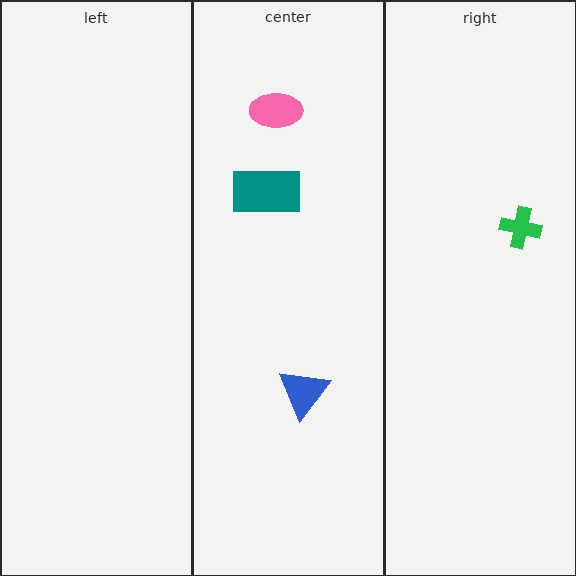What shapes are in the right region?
The green cross.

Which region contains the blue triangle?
The center region.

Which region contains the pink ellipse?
The center region.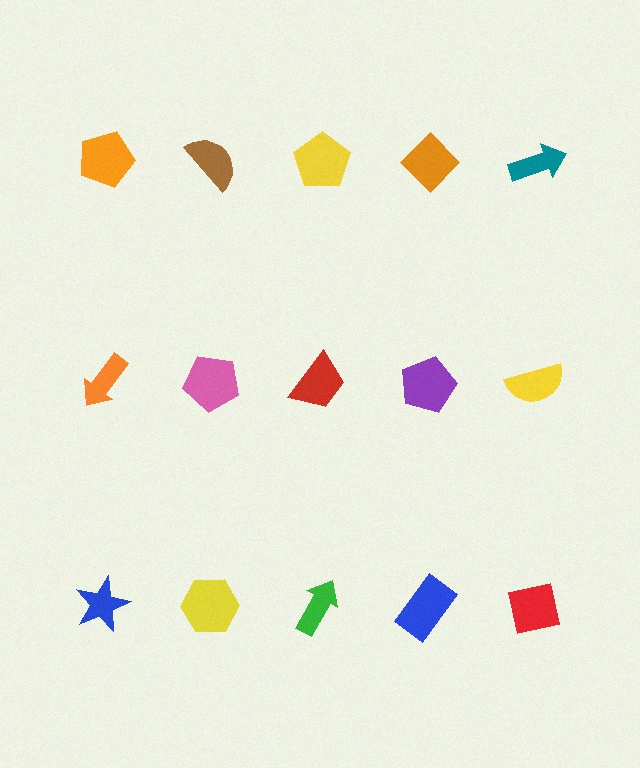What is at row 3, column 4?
A blue rectangle.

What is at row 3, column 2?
A yellow hexagon.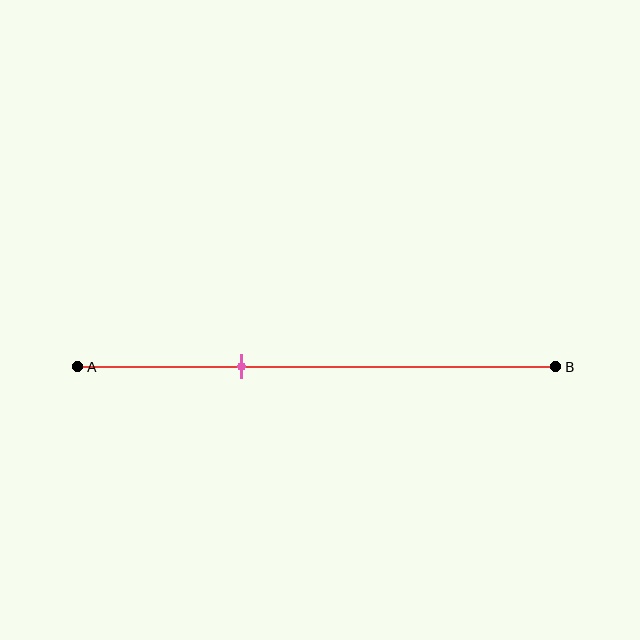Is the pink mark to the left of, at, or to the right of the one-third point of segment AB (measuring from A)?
The pink mark is approximately at the one-third point of segment AB.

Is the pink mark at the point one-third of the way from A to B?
Yes, the mark is approximately at the one-third point.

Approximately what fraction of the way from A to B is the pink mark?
The pink mark is approximately 35% of the way from A to B.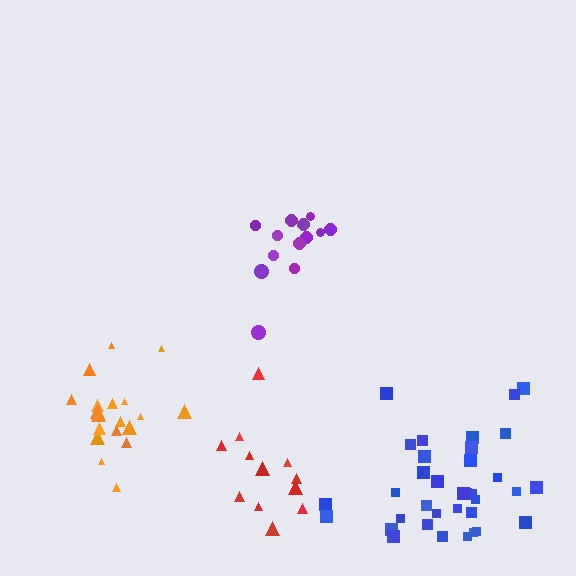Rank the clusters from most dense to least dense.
orange, red, blue, purple.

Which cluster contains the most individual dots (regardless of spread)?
Blue (35).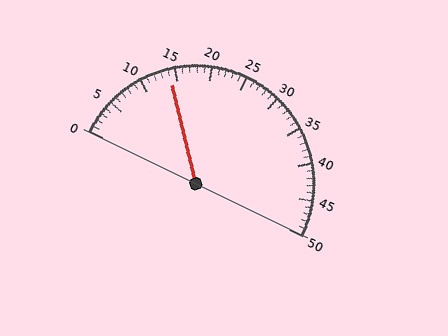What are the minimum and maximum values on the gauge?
The gauge ranges from 0 to 50.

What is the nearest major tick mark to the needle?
The nearest major tick mark is 15.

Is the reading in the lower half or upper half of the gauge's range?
The reading is in the lower half of the range (0 to 50).